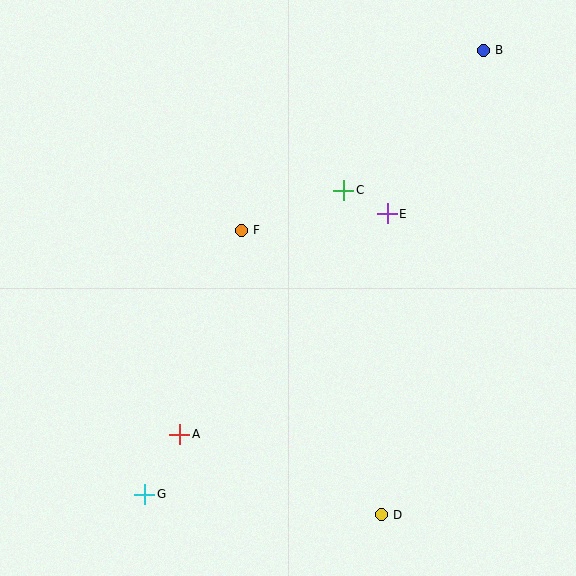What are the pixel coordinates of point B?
Point B is at (483, 50).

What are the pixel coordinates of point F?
Point F is at (241, 230).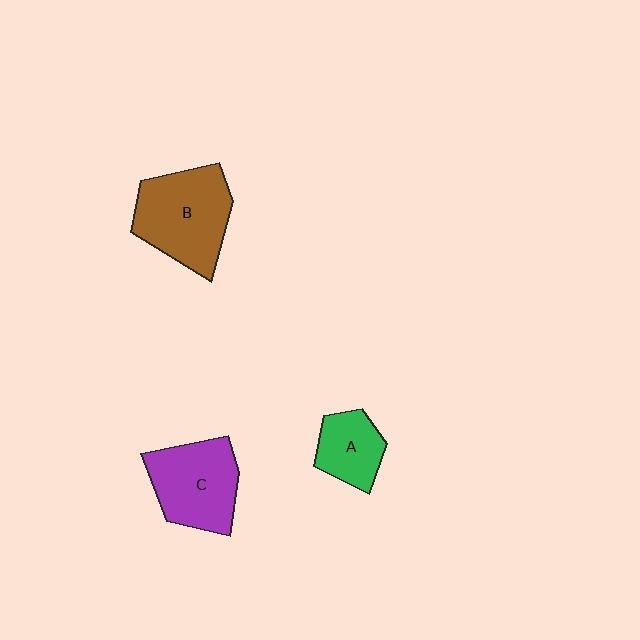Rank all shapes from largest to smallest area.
From largest to smallest: B (brown), C (purple), A (green).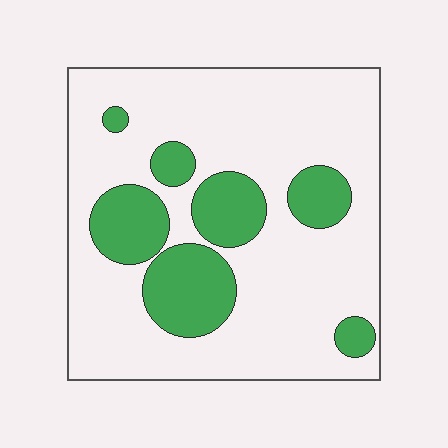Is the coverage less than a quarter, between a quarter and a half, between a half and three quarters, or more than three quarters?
Less than a quarter.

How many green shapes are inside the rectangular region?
7.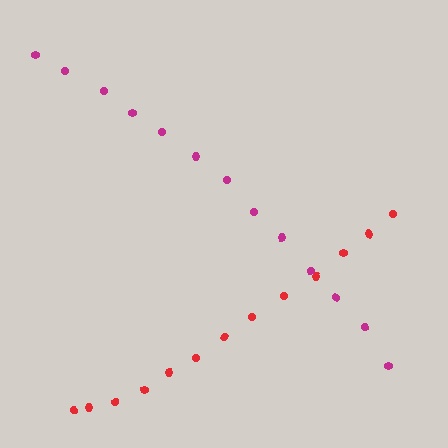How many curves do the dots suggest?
There are 2 distinct paths.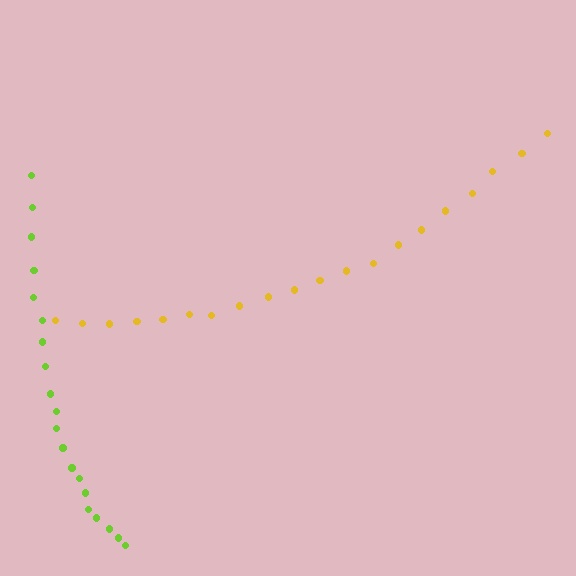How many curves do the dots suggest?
There are 2 distinct paths.